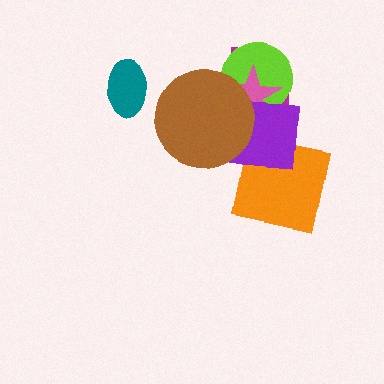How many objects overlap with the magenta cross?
4 objects overlap with the magenta cross.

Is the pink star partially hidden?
Yes, it is partially covered by another shape.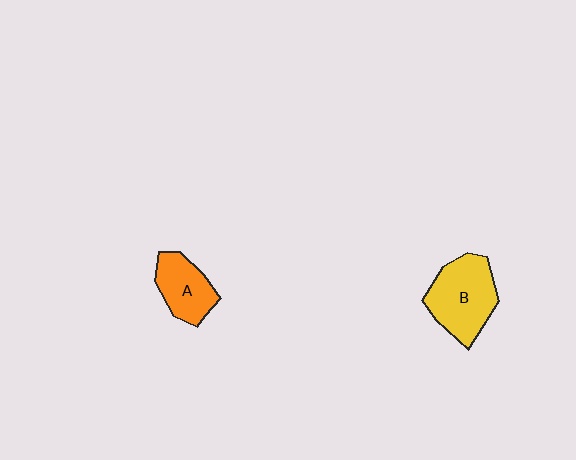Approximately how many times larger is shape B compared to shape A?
Approximately 1.5 times.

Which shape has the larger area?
Shape B (yellow).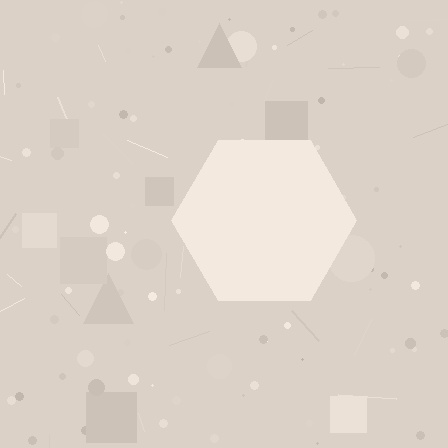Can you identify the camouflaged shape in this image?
The camouflaged shape is a hexagon.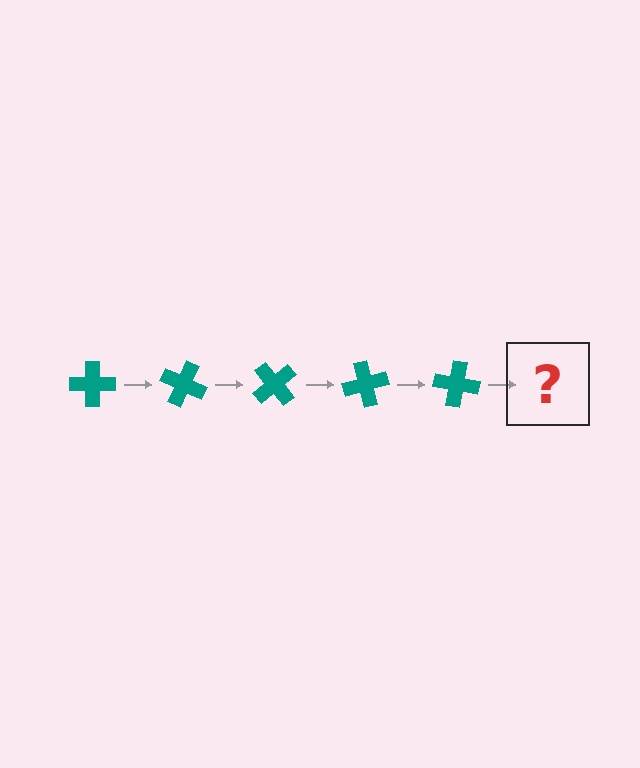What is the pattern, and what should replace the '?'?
The pattern is that the cross rotates 25 degrees each step. The '?' should be a teal cross rotated 125 degrees.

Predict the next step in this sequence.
The next step is a teal cross rotated 125 degrees.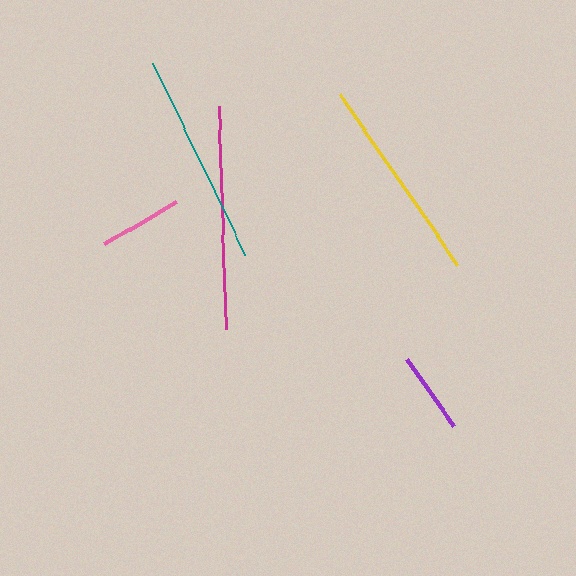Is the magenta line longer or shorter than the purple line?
The magenta line is longer than the purple line.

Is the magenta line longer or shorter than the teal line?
The magenta line is longer than the teal line.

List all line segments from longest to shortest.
From longest to shortest: magenta, teal, yellow, pink, purple.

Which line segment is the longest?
The magenta line is the longest at approximately 223 pixels.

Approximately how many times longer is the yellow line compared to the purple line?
The yellow line is approximately 2.5 times the length of the purple line.